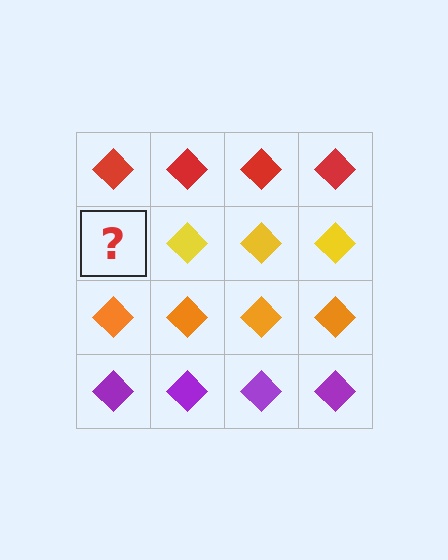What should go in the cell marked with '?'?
The missing cell should contain a yellow diamond.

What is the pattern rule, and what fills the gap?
The rule is that each row has a consistent color. The gap should be filled with a yellow diamond.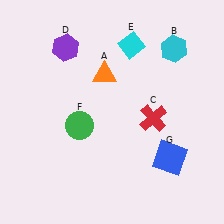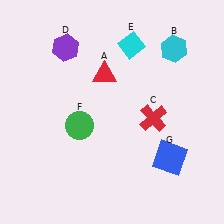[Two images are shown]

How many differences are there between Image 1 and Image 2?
There is 1 difference between the two images.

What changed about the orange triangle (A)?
In Image 1, A is orange. In Image 2, it changed to red.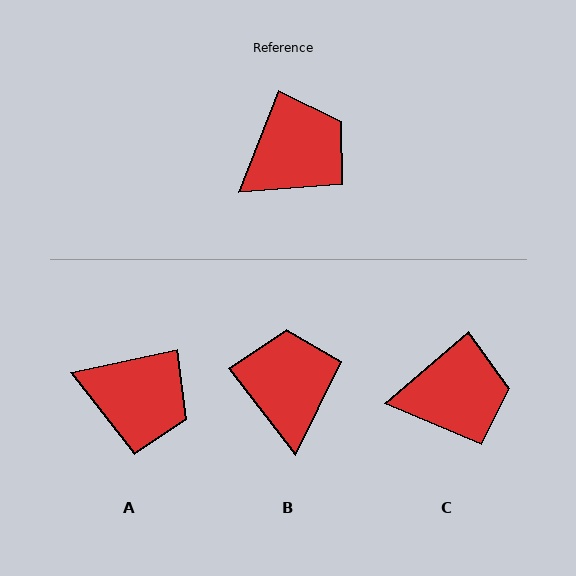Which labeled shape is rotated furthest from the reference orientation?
B, about 59 degrees away.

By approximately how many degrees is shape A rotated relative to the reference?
Approximately 57 degrees clockwise.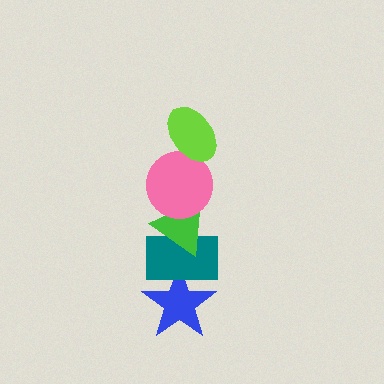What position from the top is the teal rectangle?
The teal rectangle is 4th from the top.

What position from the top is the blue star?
The blue star is 5th from the top.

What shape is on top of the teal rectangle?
The green triangle is on top of the teal rectangle.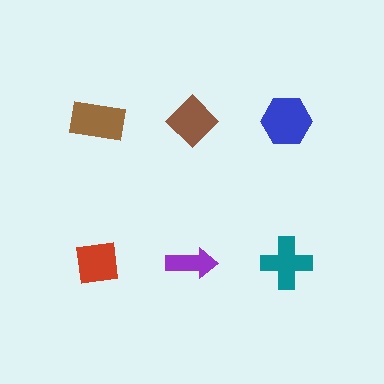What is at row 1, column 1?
A brown rectangle.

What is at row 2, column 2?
A purple arrow.